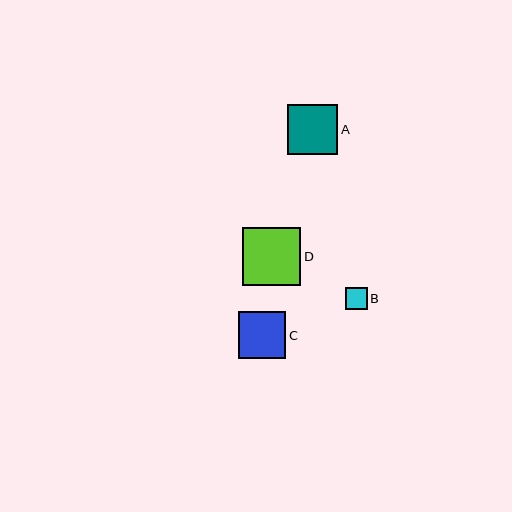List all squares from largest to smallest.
From largest to smallest: D, A, C, B.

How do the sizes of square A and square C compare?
Square A and square C are approximately the same size.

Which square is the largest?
Square D is the largest with a size of approximately 58 pixels.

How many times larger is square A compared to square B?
Square A is approximately 2.3 times the size of square B.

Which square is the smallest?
Square B is the smallest with a size of approximately 22 pixels.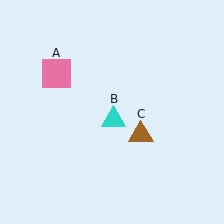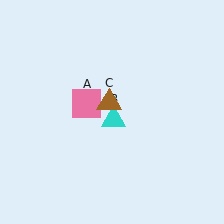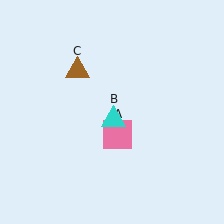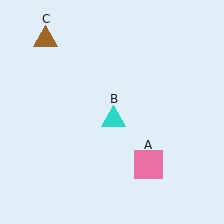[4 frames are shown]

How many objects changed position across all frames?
2 objects changed position: pink square (object A), brown triangle (object C).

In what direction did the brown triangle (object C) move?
The brown triangle (object C) moved up and to the left.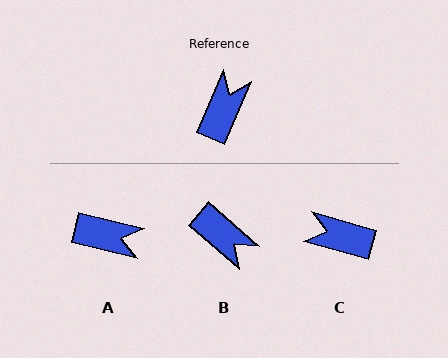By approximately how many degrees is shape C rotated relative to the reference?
Approximately 97 degrees counter-clockwise.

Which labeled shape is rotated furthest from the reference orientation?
B, about 108 degrees away.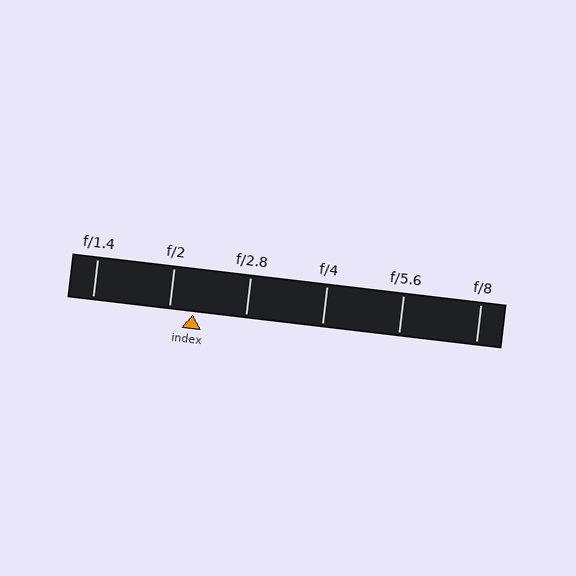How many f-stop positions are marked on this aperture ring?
There are 6 f-stop positions marked.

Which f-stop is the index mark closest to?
The index mark is closest to f/2.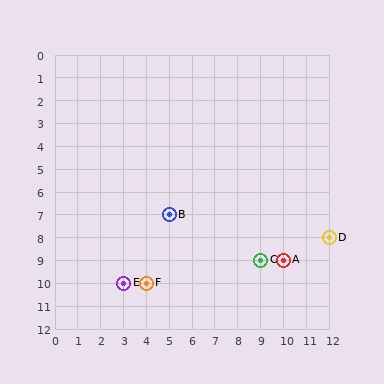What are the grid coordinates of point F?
Point F is at grid coordinates (4, 10).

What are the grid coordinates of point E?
Point E is at grid coordinates (3, 10).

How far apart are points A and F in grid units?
Points A and F are 6 columns and 1 row apart (about 6.1 grid units diagonally).